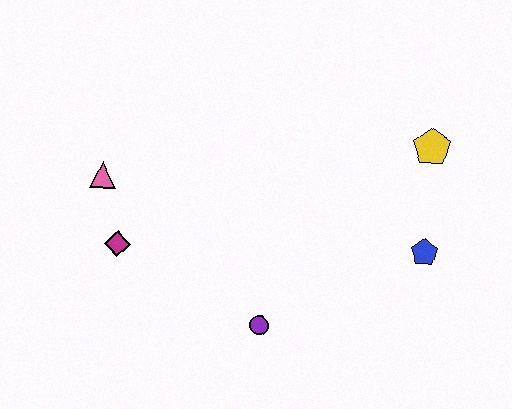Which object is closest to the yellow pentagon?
The blue pentagon is closest to the yellow pentagon.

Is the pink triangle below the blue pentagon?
No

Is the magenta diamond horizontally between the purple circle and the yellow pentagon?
No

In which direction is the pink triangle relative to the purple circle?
The pink triangle is to the left of the purple circle.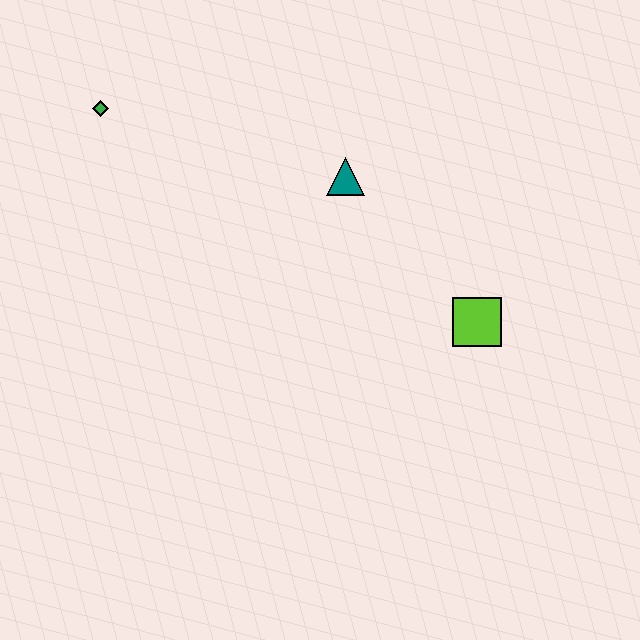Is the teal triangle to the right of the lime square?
No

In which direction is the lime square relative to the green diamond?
The lime square is to the right of the green diamond.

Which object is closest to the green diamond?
The teal triangle is closest to the green diamond.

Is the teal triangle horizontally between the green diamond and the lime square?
Yes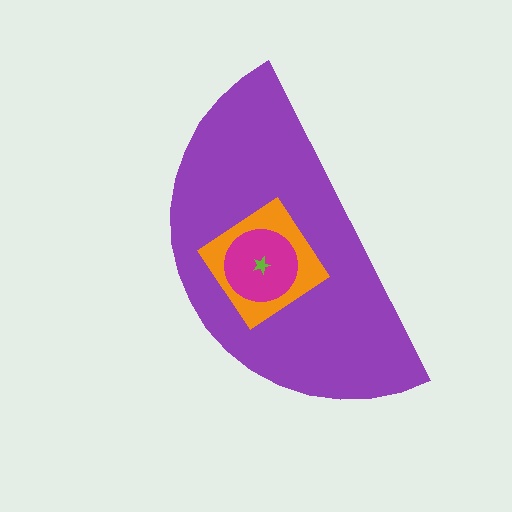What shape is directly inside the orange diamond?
The magenta circle.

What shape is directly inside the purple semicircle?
The orange diamond.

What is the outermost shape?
The purple semicircle.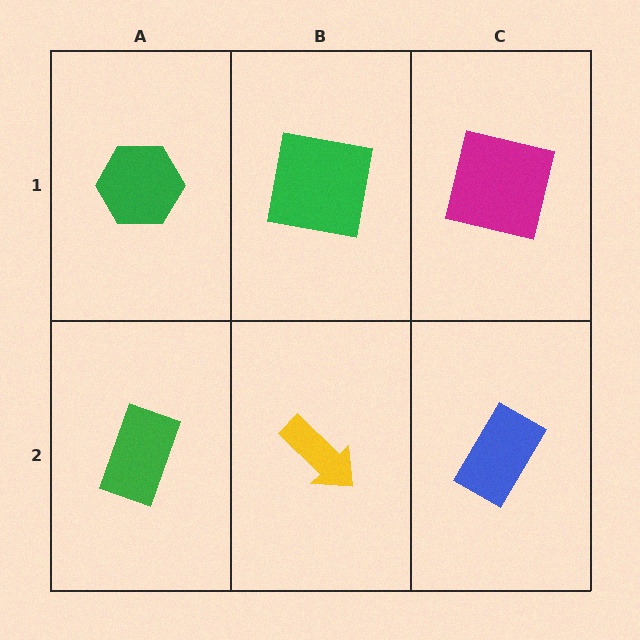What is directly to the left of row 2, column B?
A green rectangle.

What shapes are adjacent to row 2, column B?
A green square (row 1, column B), a green rectangle (row 2, column A), a blue rectangle (row 2, column C).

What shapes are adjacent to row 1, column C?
A blue rectangle (row 2, column C), a green square (row 1, column B).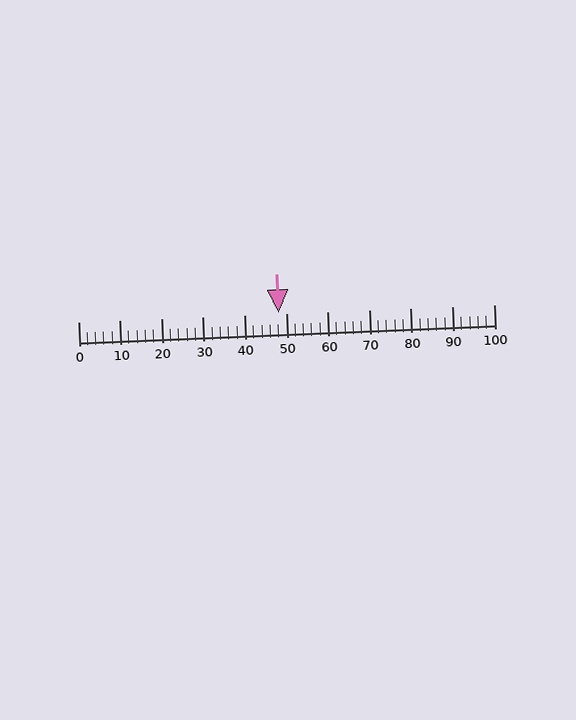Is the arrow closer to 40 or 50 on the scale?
The arrow is closer to 50.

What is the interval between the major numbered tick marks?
The major tick marks are spaced 10 units apart.